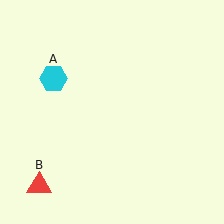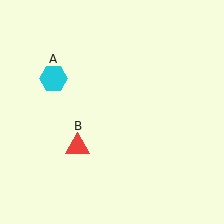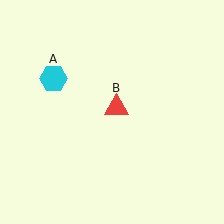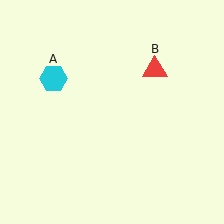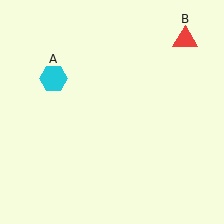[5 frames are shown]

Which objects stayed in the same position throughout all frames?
Cyan hexagon (object A) remained stationary.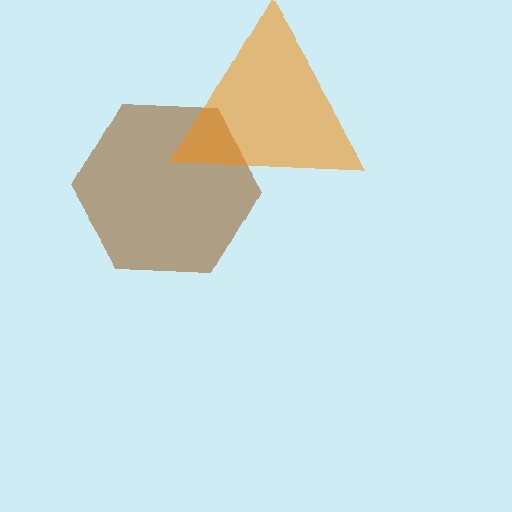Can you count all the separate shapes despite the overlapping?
Yes, there are 2 separate shapes.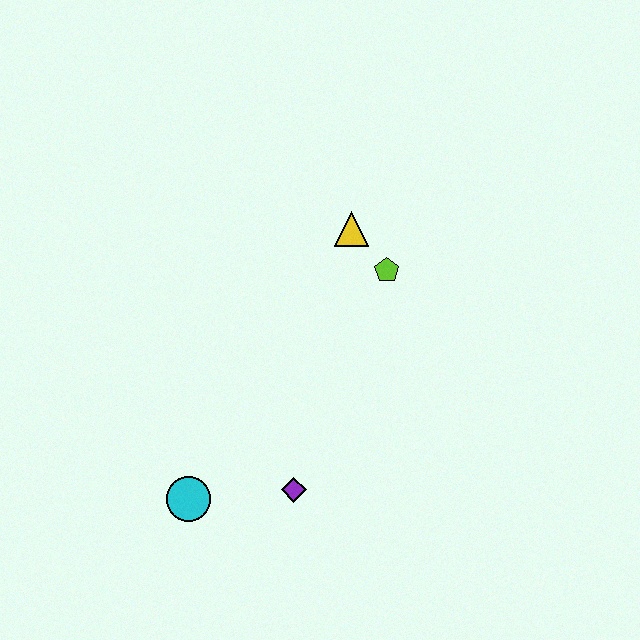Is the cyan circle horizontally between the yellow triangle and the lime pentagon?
No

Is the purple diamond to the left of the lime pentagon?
Yes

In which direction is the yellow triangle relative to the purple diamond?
The yellow triangle is above the purple diamond.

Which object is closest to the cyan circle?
The purple diamond is closest to the cyan circle.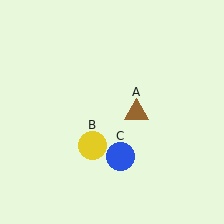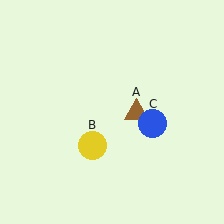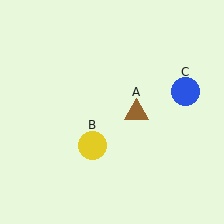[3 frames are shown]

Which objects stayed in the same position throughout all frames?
Brown triangle (object A) and yellow circle (object B) remained stationary.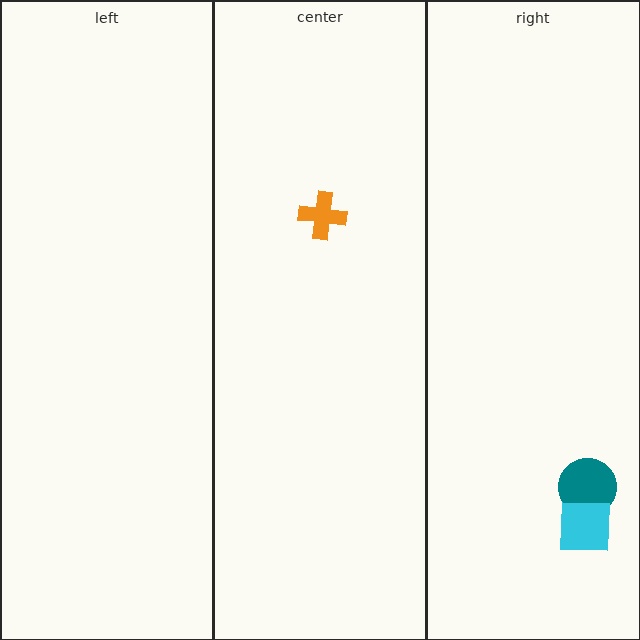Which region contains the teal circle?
The right region.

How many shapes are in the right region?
2.